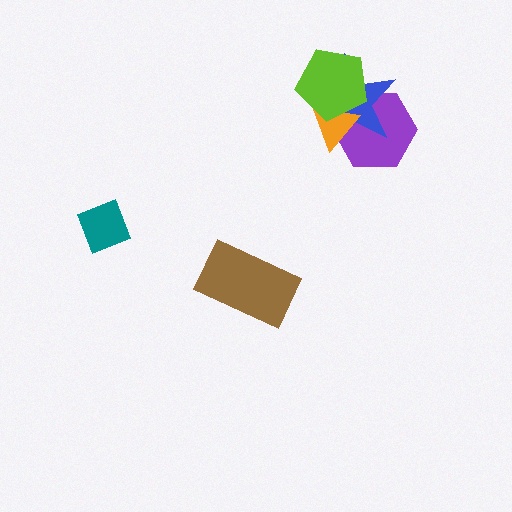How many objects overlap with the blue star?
3 objects overlap with the blue star.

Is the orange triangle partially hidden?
Yes, it is partially covered by another shape.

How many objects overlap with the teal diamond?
0 objects overlap with the teal diamond.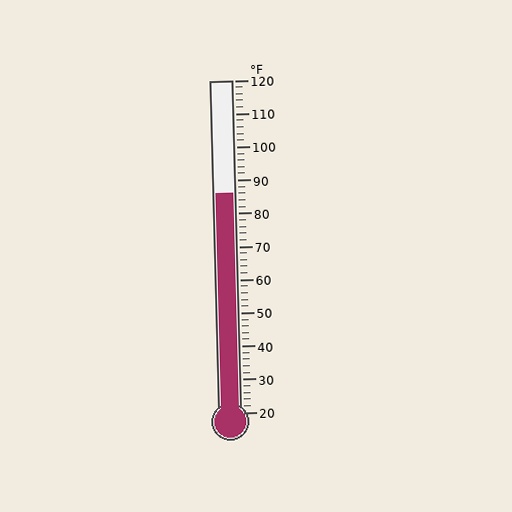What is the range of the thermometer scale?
The thermometer scale ranges from 20°F to 120°F.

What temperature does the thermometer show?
The thermometer shows approximately 86°F.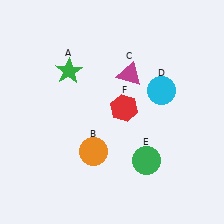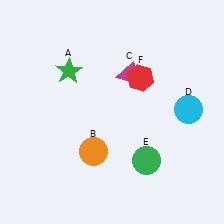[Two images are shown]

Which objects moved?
The objects that moved are: the cyan circle (D), the red hexagon (F).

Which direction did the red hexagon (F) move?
The red hexagon (F) moved up.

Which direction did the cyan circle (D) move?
The cyan circle (D) moved right.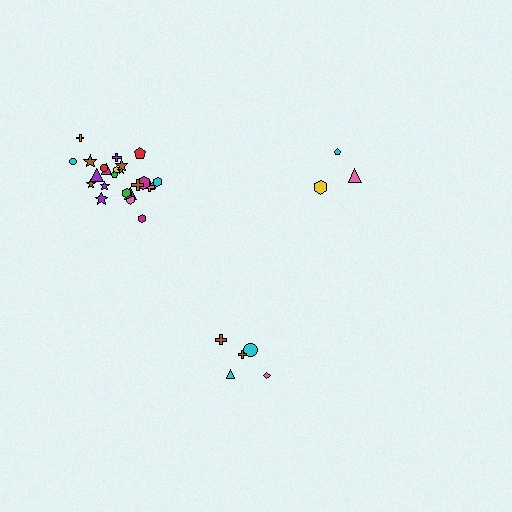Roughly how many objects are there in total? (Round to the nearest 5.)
Roughly 35 objects in total.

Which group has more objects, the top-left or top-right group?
The top-left group.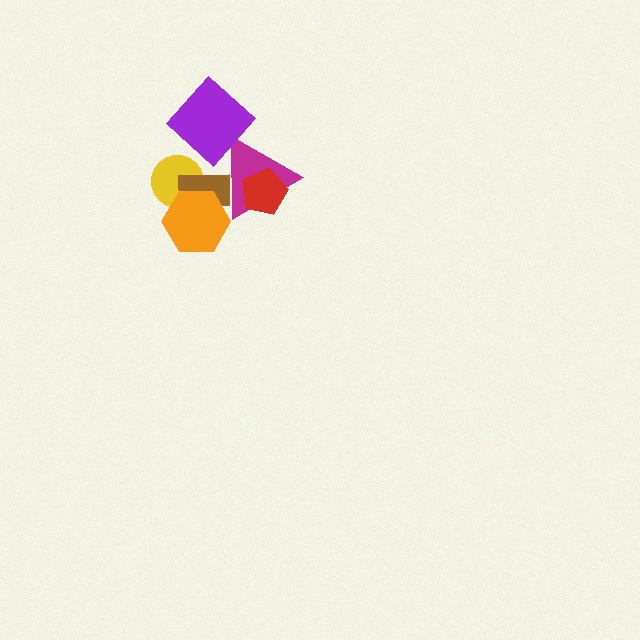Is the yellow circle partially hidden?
Yes, it is partially covered by another shape.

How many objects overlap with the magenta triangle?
2 objects overlap with the magenta triangle.